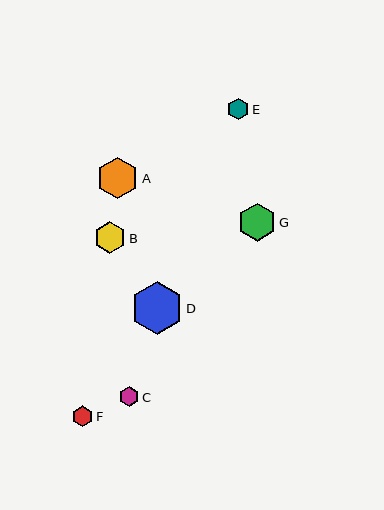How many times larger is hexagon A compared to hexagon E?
Hexagon A is approximately 2.0 times the size of hexagon E.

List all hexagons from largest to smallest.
From largest to smallest: D, A, G, B, E, F, C.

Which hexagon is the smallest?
Hexagon C is the smallest with a size of approximately 20 pixels.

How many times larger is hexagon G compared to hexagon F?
Hexagon G is approximately 1.8 times the size of hexagon F.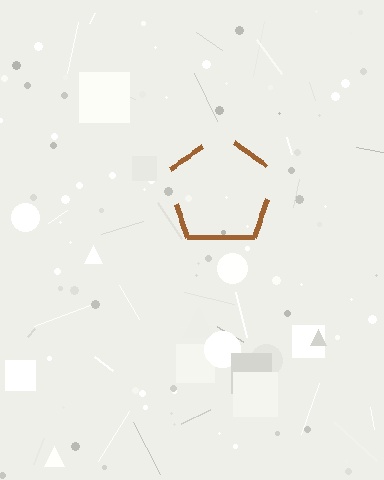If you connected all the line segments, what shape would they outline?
They would outline a pentagon.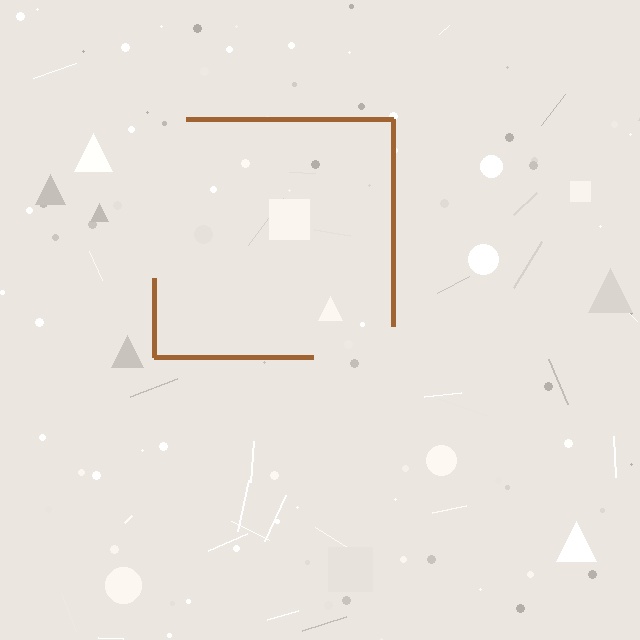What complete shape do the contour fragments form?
The contour fragments form a square.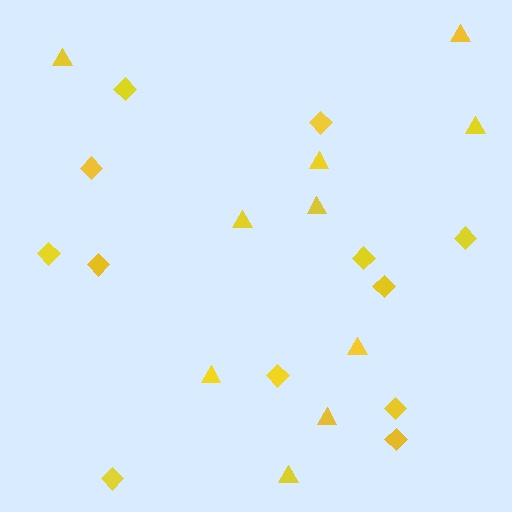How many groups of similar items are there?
There are 2 groups: one group of diamonds (12) and one group of triangles (10).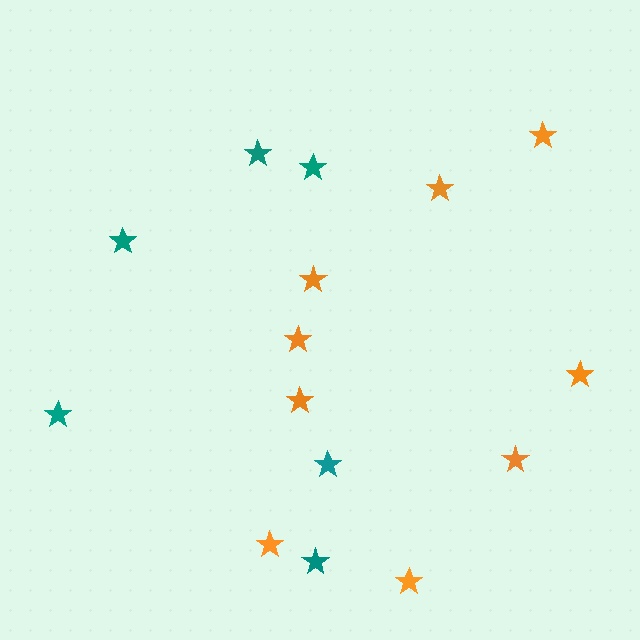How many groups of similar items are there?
There are 2 groups: one group of orange stars (9) and one group of teal stars (6).